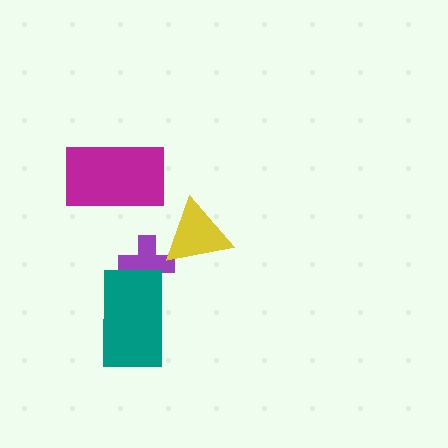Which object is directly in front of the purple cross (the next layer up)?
The teal rectangle is directly in front of the purple cross.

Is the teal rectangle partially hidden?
No, no other shape covers it.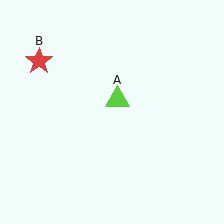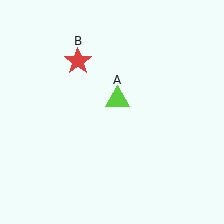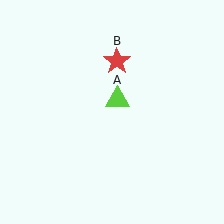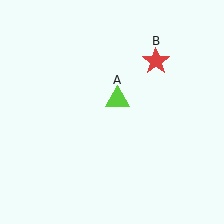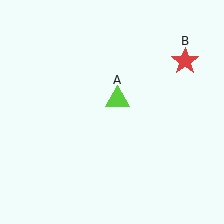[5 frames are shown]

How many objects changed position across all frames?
1 object changed position: red star (object B).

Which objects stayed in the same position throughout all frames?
Lime triangle (object A) remained stationary.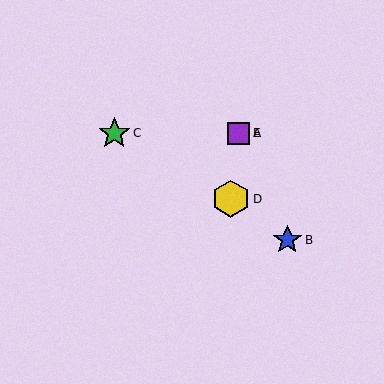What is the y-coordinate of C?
Object C is at y≈133.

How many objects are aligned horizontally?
3 objects (A, C, E) are aligned horizontally.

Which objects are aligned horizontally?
Objects A, C, E are aligned horizontally.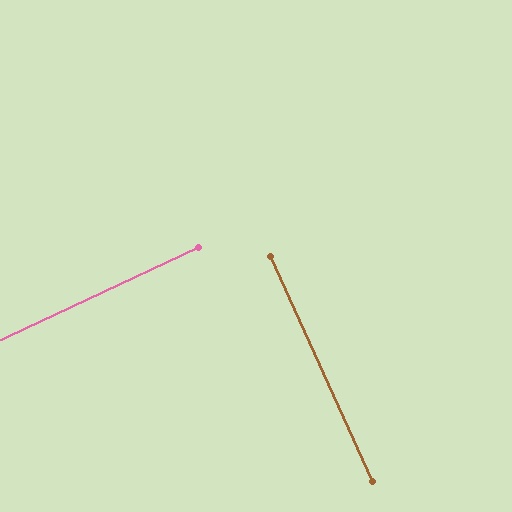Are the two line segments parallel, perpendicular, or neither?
Perpendicular — they meet at approximately 89°.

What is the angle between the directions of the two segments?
Approximately 89 degrees.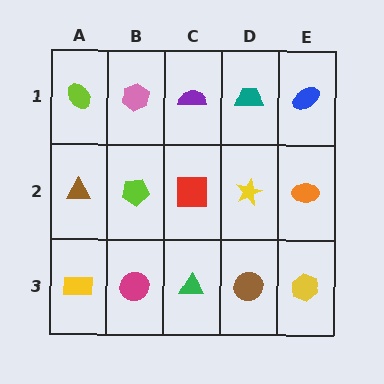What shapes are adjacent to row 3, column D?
A yellow star (row 2, column D), a green triangle (row 3, column C), a yellow hexagon (row 3, column E).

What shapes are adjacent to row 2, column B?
A pink hexagon (row 1, column B), a magenta circle (row 3, column B), a brown triangle (row 2, column A), a red square (row 2, column C).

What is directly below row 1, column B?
A lime pentagon.